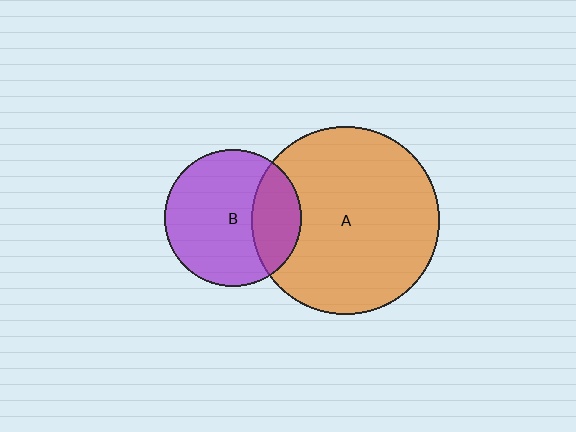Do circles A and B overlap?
Yes.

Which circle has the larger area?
Circle A (orange).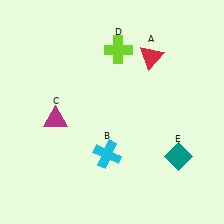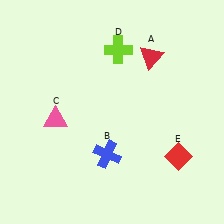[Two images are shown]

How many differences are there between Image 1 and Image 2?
There are 3 differences between the two images.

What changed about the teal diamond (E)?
In Image 1, E is teal. In Image 2, it changed to red.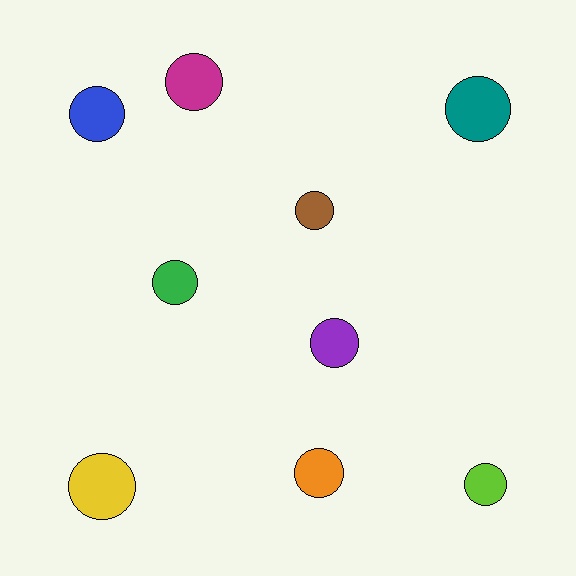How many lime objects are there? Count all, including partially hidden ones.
There is 1 lime object.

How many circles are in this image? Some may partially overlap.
There are 9 circles.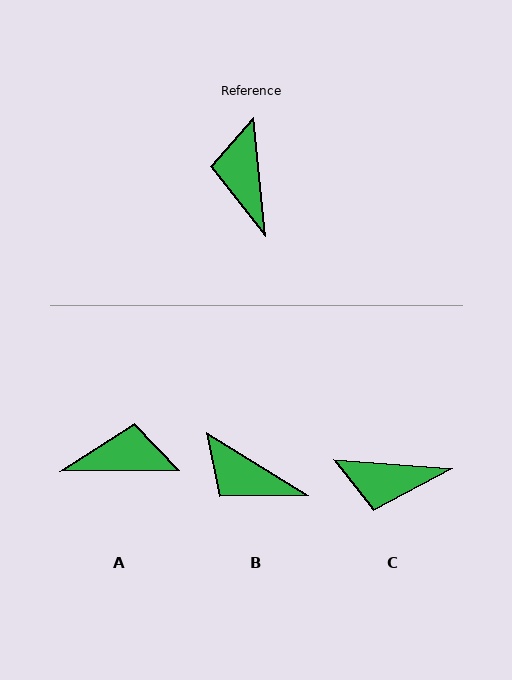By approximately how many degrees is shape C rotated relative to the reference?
Approximately 80 degrees counter-clockwise.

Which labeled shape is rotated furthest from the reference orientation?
A, about 95 degrees away.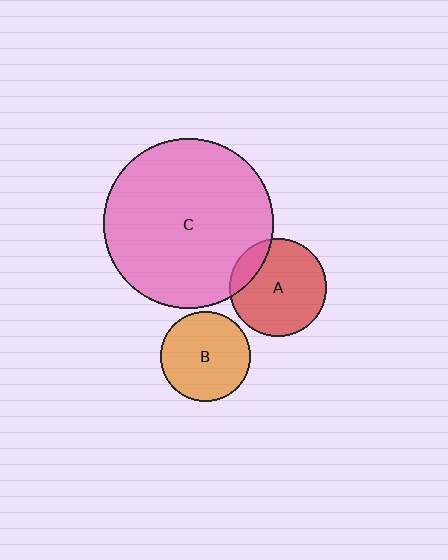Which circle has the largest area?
Circle C (pink).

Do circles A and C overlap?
Yes.